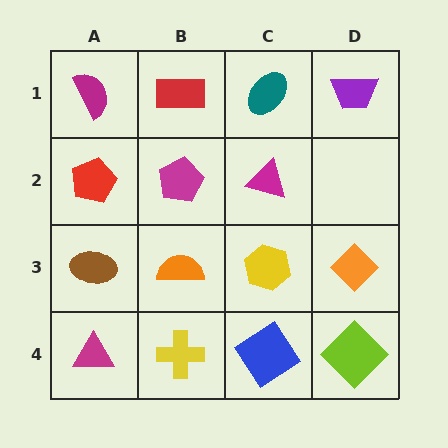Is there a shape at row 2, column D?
No, that cell is empty.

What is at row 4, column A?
A magenta triangle.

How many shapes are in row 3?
4 shapes.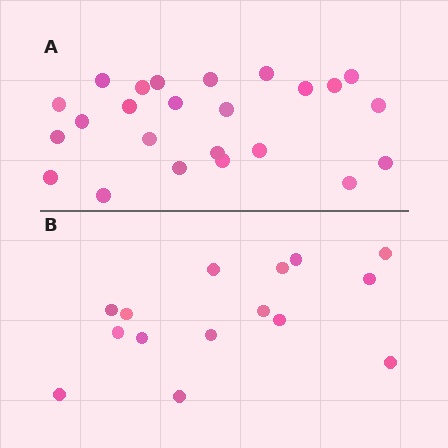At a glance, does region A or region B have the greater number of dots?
Region A (the top region) has more dots.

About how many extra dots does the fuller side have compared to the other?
Region A has roughly 8 or so more dots than region B.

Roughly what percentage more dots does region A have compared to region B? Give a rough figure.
About 60% more.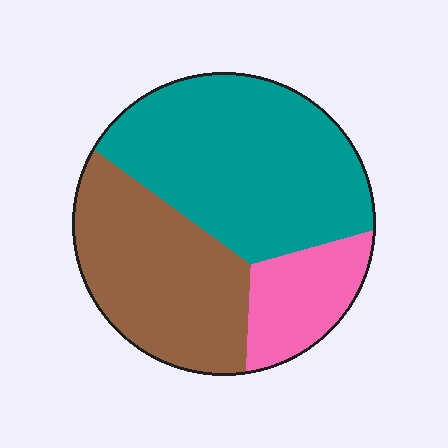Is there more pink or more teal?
Teal.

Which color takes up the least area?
Pink, at roughly 15%.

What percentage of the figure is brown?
Brown takes up about three eighths (3/8) of the figure.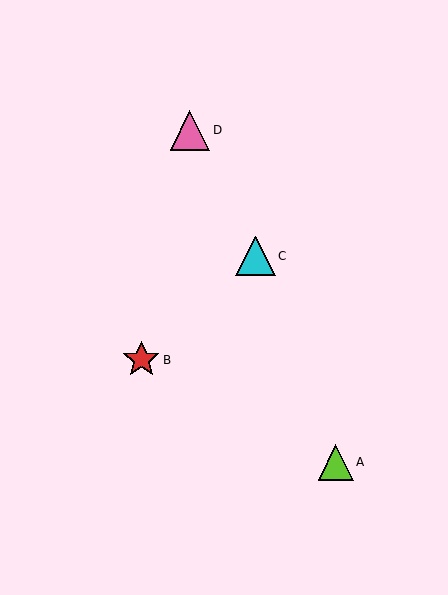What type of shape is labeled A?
Shape A is a lime triangle.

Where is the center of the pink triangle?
The center of the pink triangle is at (190, 130).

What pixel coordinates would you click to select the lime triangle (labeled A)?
Click at (336, 462) to select the lime triangle A.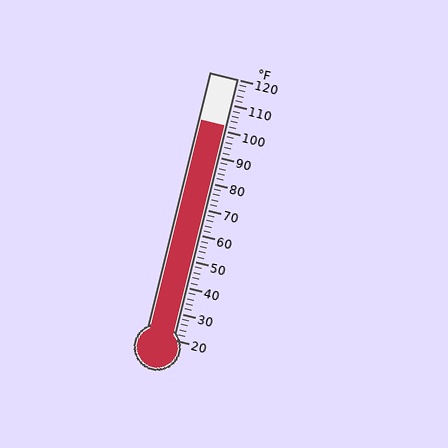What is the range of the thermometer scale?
The thermometer scale ranges from 20°F to 120°F.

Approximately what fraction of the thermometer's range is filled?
The thermometer is filled to approximately 80% of its range.